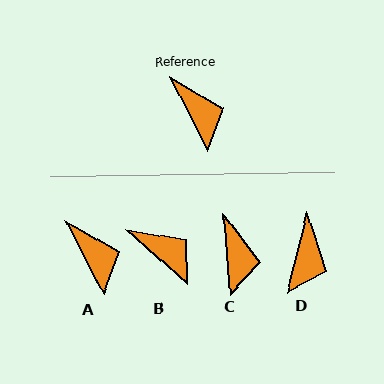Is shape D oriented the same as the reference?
No, it is off by about 41 degrees.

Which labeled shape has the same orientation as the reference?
A.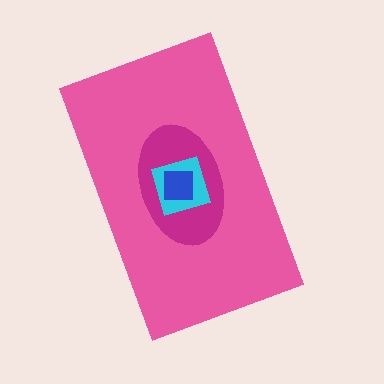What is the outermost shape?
The pink rectangle.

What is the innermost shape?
The blue square.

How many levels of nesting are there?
4.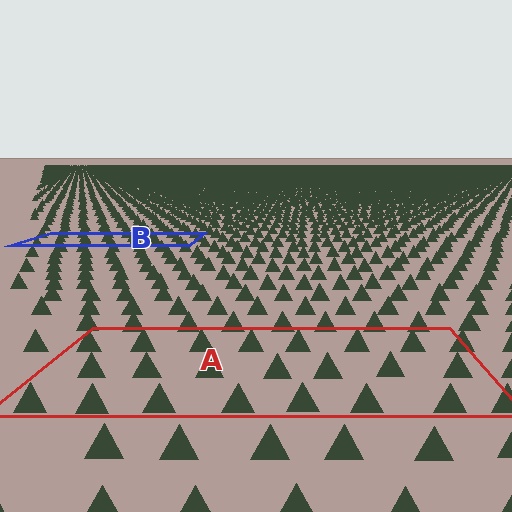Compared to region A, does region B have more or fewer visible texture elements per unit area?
Region B has more texture elements per unit area — they are packed more densely because it is farther away.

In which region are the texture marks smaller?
The texture marks are smaller in region B, because it is farther away.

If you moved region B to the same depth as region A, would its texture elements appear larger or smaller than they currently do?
They would appear larger. At a closer depth, the same texture elements are projected at a bigger on-screen size.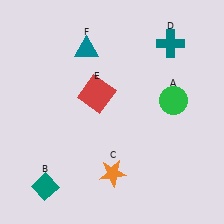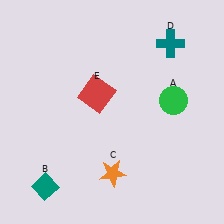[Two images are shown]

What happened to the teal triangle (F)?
The teal triangle (F) was removed in Image 2. It was in the top-left area of Image 1.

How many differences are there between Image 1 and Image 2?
There is 1 difference between the two images.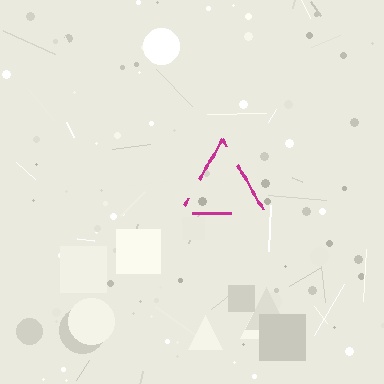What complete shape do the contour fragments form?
The contour fragments form a triangle.